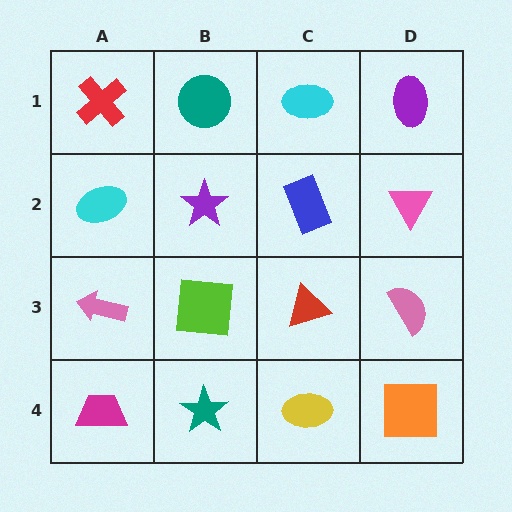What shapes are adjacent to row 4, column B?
A lime square (row 3, column B), a magenta trapezoid (row 4, column A), a yellow ellipse (row 4, column C).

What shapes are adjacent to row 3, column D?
A pink triangle (row 2, column D), an orange square (row 4, column D), a red triangle (row 3, column C).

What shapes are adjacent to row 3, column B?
A purple star (row 2, column B), a teal star (row 4, column B), a pink arrow (row 3, column A), a red triangle (row 3, column C).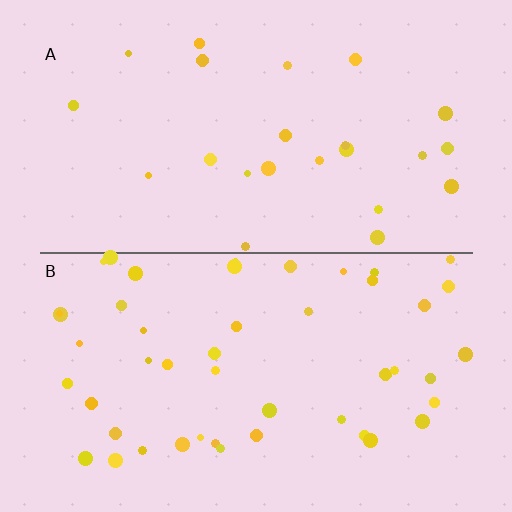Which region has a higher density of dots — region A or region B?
B (the bottom).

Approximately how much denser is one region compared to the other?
Approximately 2.0× — region B over region A.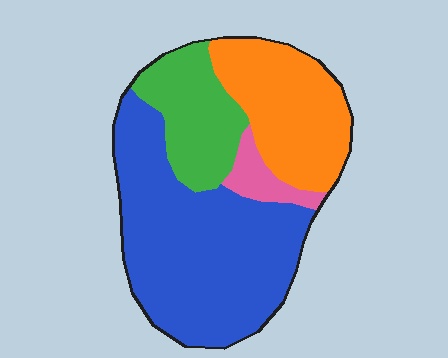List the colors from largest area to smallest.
From largest to smallest: blue, orange, green, pink.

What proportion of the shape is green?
Green takes up less than a quarter of the shape.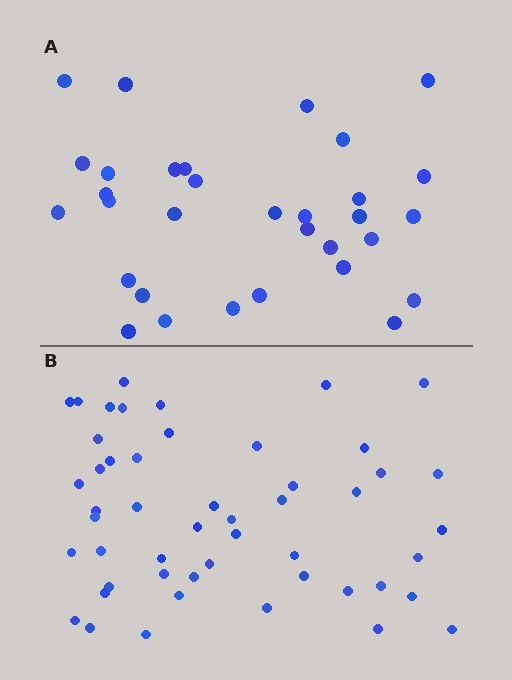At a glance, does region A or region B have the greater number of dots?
Region B (the bottom region) has more dots.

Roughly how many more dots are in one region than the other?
Region B has approximately 20 more dots than region A.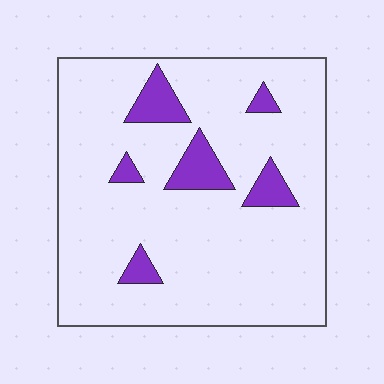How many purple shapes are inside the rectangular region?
6.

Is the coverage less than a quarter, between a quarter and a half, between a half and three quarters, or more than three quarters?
Less than a quarter.